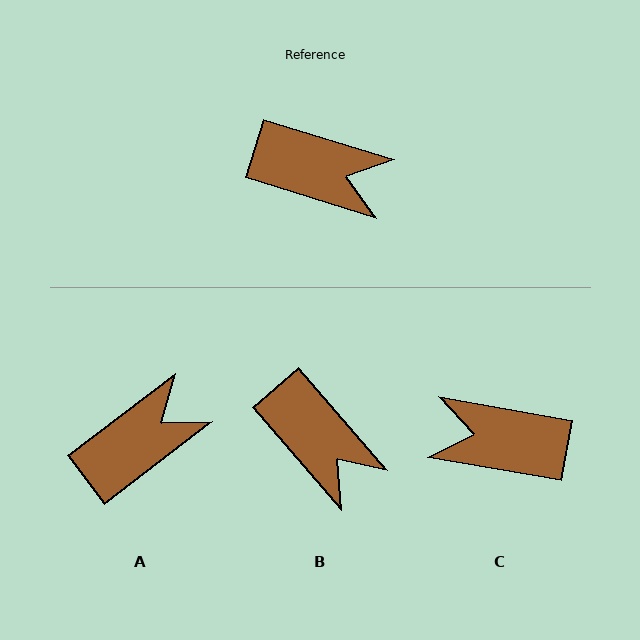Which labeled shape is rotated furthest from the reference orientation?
C, about 173 degrees away.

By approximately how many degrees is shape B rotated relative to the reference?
Approximately 32 degrees clockwise.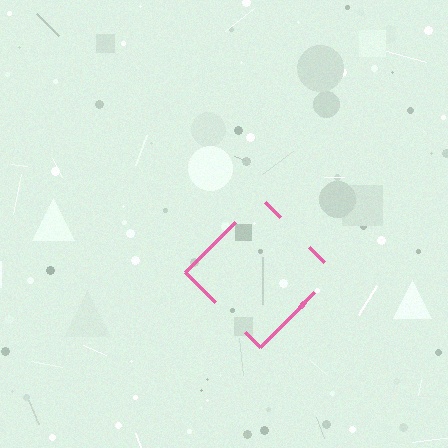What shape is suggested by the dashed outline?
The dashed outline suggests a diamond.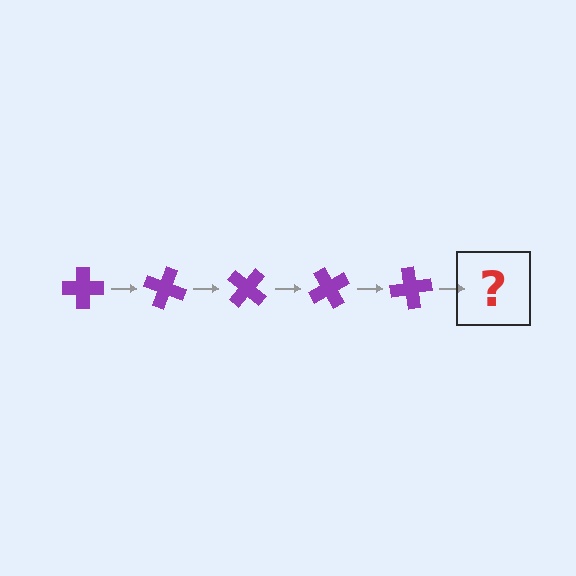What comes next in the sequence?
The next element should be a purple cross rotated 100 degrees.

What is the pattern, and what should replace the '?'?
The pattern is that the cross rotates 20 degrees each step. The '?' should be a purple cross rotated 100 degrees.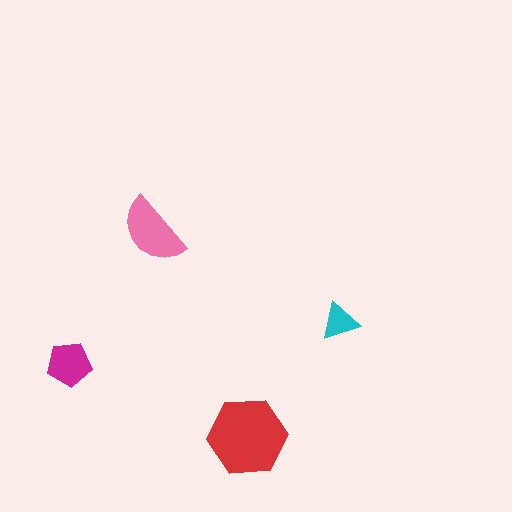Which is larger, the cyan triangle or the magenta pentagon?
The magenta pentagon.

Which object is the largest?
The red hexagon.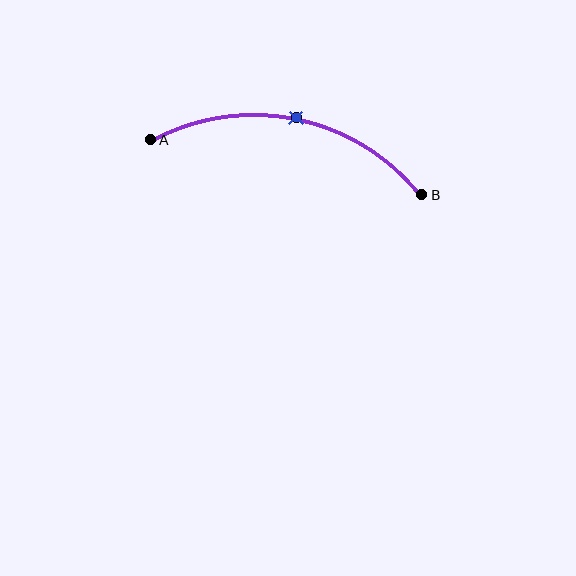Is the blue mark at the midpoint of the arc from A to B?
Yes. The blue mark lies on the arc at equal arc-length from both A and B — it is the arc midpoint.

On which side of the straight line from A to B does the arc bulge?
The arc bulges above the straight line connecting A and B.